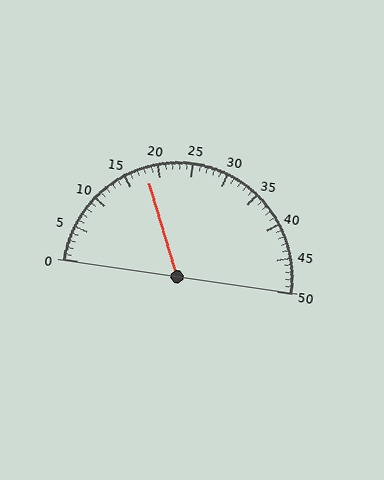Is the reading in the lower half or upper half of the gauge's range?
The reading is in the lower half of the range (0 to 50).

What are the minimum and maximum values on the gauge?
The gauge ranges from 0 to 50.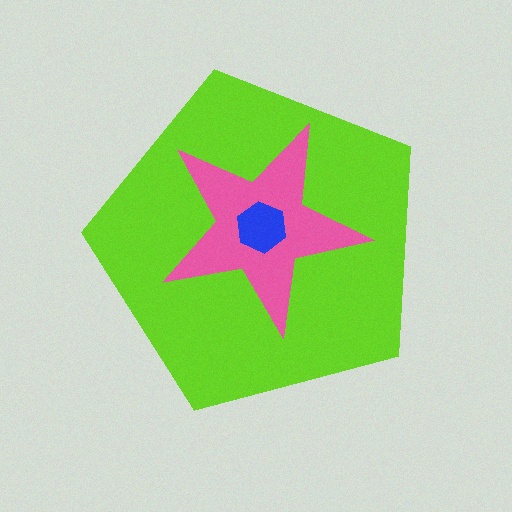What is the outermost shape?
The lime pentagon.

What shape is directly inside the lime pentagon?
The pink star.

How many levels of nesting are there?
3.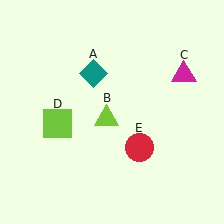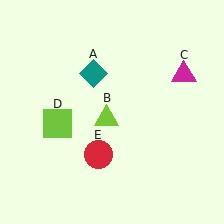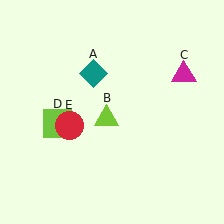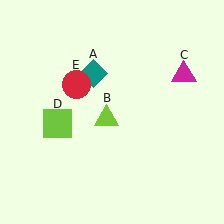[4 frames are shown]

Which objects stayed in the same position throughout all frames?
Teal diamond (object A) and lime triangle (object B) and magenta triangle (object C) and lime square (object D) remained stationary.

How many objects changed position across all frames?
1 object changed position: red circle (object E).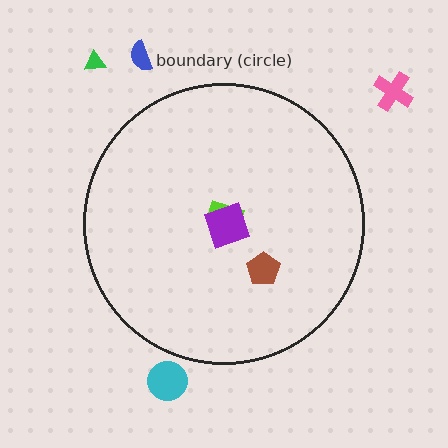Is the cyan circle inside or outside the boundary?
Outside.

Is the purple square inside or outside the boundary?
Inside.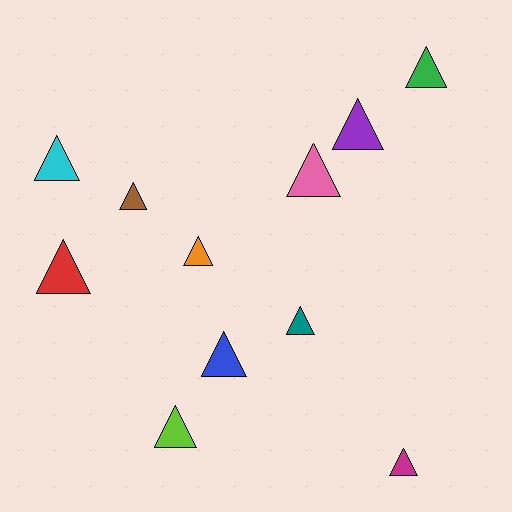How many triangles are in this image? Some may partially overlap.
There are 11 triangles.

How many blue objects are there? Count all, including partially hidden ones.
There is 1 blue object.